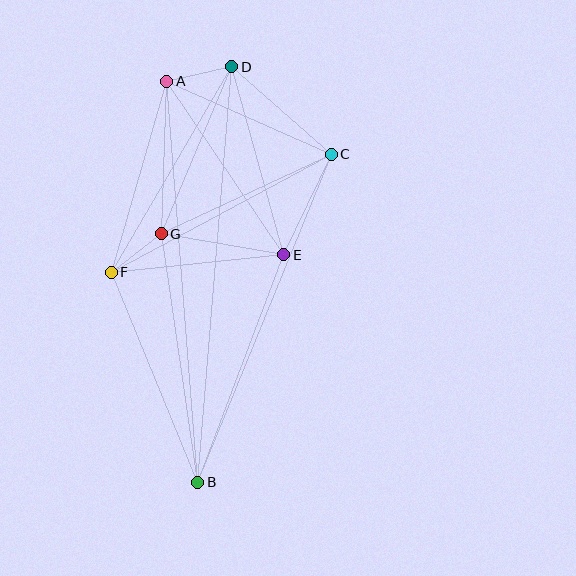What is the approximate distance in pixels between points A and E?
The distance between A and E is approximately 209 pixels.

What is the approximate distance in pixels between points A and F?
The distance between A and F is approximately 199 pixels.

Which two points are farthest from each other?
Points B and D are farthest from each other.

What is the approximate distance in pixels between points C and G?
The distance between C and G is approximately 187 pixels.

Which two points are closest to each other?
Points F and G are closest to each other.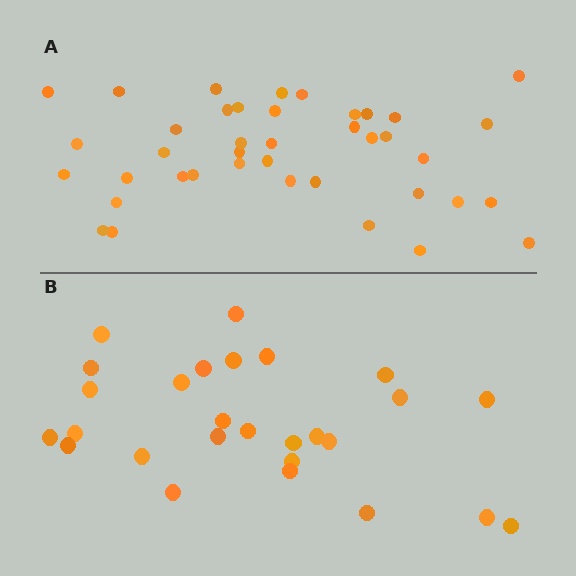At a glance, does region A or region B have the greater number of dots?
Region A (the top region) has more dots.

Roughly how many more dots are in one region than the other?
Region A has approximately 15 more dots than region B.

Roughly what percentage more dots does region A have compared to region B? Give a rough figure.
About 50% more.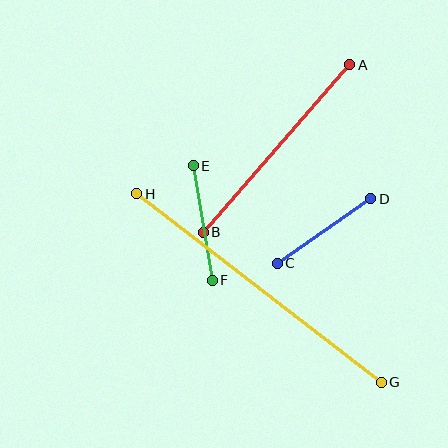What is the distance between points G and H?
The distance is approximately 309 pixels.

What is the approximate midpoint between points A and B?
The midpoint is at approximately (277, 148) pixels.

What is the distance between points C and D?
The distance is approximately 114 pixels.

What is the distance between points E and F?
The distance is approximately 116 pixels.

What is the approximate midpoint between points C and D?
The midpoint is at approximately (324, 231) pixels.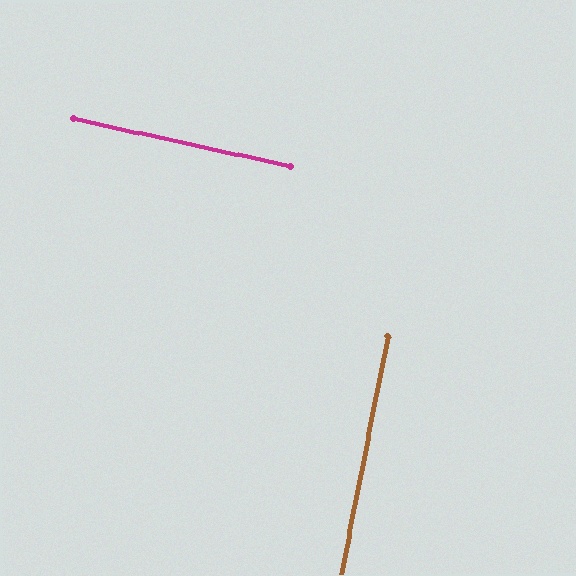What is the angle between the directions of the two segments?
Approximately 88 degrees.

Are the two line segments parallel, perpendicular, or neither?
Perpendicular — they meet at approximately 88°.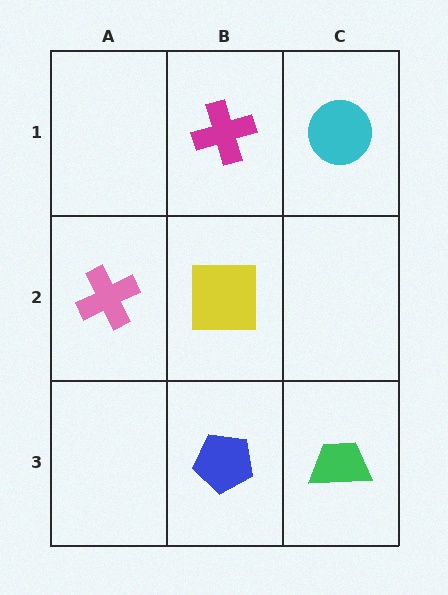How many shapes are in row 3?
2 shapes.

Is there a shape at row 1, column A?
No, that cell is empty.